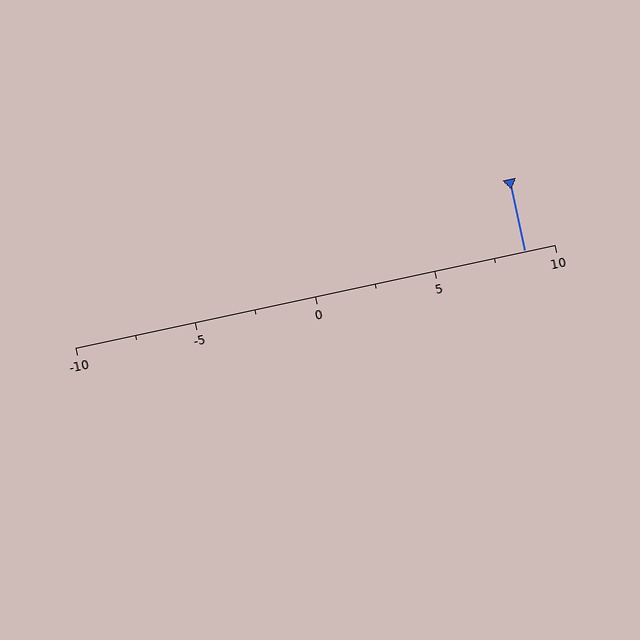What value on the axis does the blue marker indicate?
The marker indicates approximately 8.8.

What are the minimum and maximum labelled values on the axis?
The axis runs from -10 to 10.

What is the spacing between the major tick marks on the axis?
The major ticks are spaced 5 apart.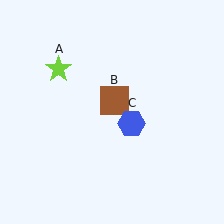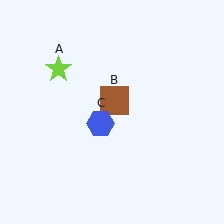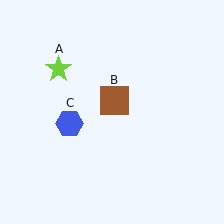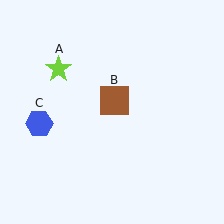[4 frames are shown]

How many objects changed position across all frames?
1 object changed position: blue hexagon (object C).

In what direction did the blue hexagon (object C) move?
The blue hexagon (object C) moved left.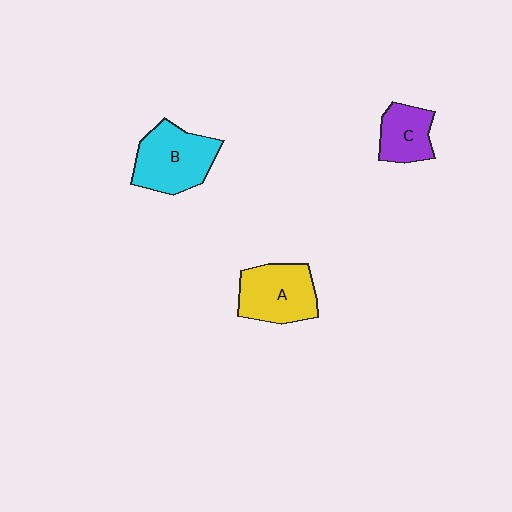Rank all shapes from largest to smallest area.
From largest to smallest: B (cyan), A (yellow), C (purple).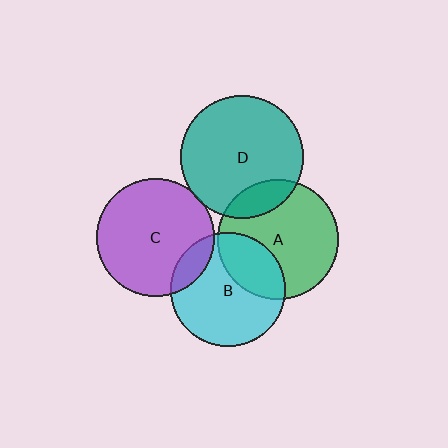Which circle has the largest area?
Circle D (teal).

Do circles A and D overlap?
Yes.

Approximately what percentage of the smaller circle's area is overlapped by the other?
Approximately 15%.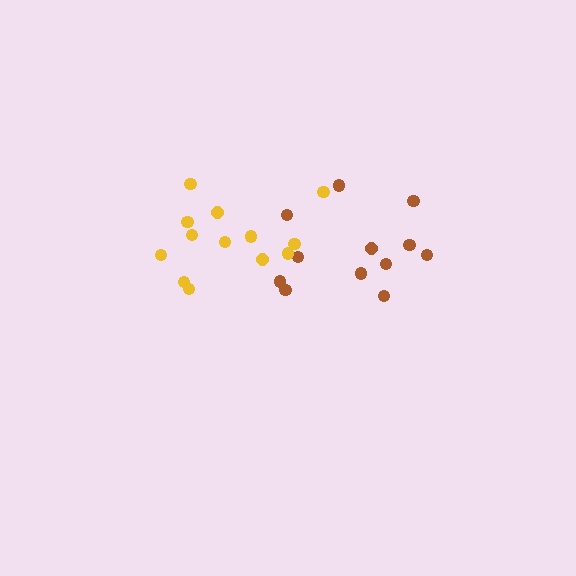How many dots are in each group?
Group 1: 12 dots, Group 2: 13 dots (25 total).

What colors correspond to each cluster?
The clusters are colored: brown, yellow.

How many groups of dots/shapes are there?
There are 2 groups.